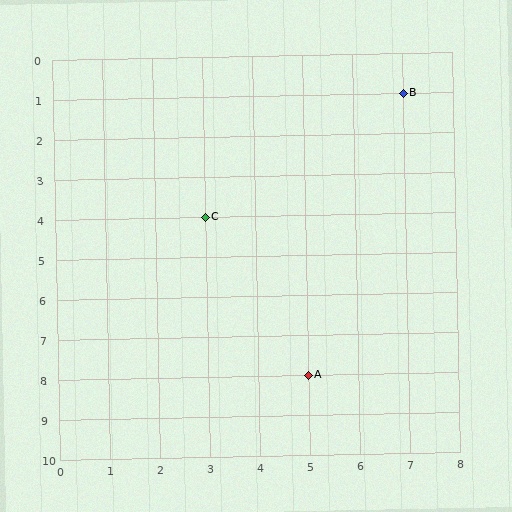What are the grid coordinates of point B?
Point B is at grid coordinates (7, 1).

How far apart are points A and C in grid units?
Points A and C are 2 columns and 4 rows apart (about 4.5 grid units diagonally).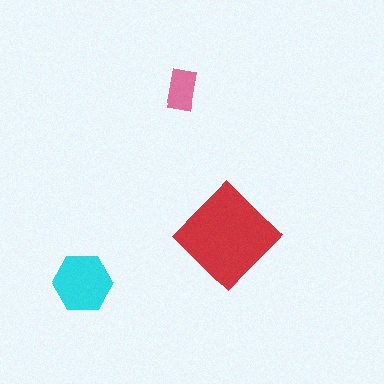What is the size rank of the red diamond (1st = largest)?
1st.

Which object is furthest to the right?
The red diamond is rightmost.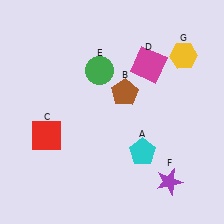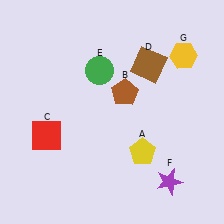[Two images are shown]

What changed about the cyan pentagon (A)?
In Image 1, A is cyan. In Image 2, it changed to yellow.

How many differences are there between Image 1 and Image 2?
There are 2 differences between the two images.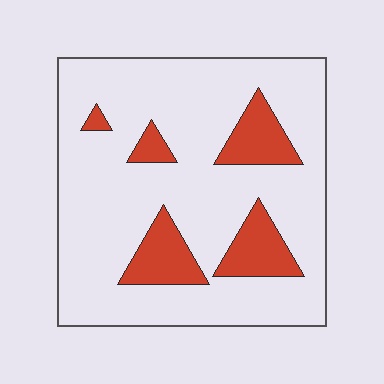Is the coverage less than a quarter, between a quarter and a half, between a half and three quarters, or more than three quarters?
Less than a quarter.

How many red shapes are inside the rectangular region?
5.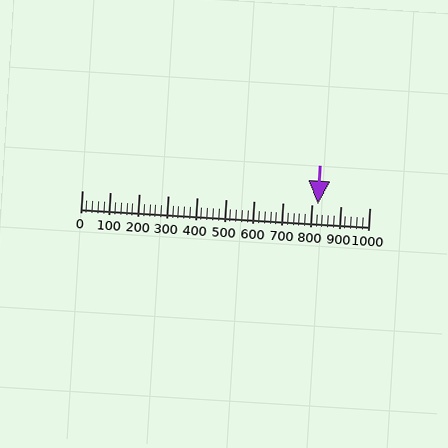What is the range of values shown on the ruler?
The ruler shows values from 0 to 1000.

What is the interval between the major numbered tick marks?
The major tick marks are spaced 100 units apart.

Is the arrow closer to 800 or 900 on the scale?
The arrow is closer to 800.